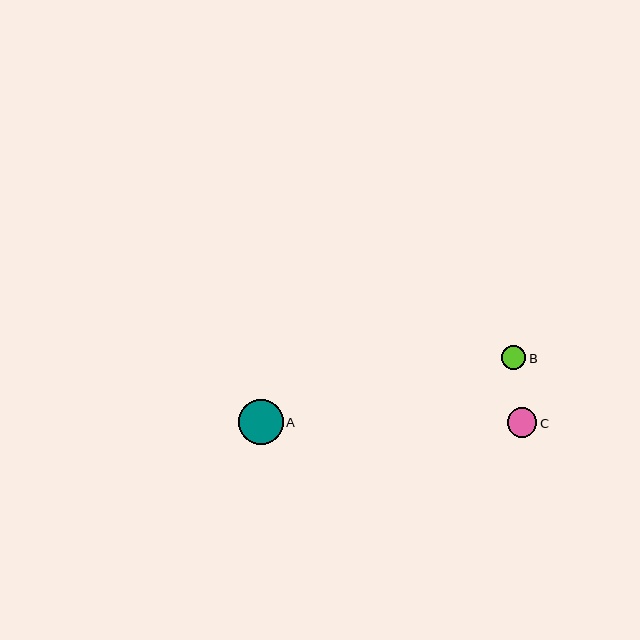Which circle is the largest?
Circle A is the largest with a size of approximately 45 pixels.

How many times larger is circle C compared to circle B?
Circle C is approximately 1.2 times the size of circle B.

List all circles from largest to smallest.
From largest to smallest: A, C, B.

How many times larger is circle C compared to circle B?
Circle C is approximately 1.2 times the size of circle B.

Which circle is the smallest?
Circle B is the smallest with a size of approximately 24 pixels.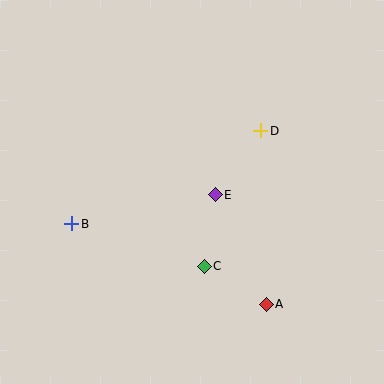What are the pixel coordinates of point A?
Point A is at (266, 304).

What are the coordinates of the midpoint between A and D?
The midpoint between A and D is at (264, 217).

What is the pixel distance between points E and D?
The distance between E and D is 78 pixels.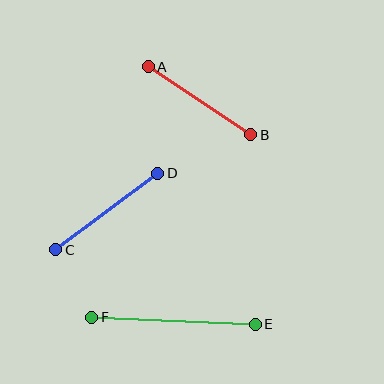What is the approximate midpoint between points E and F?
The midpoint is at approximately (174, 321) pixels.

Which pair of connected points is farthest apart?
Points E and F are farthest apart.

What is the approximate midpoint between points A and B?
The midpoint is at approximately (199, 101) pixels.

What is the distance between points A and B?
The distance is approximately 123 pixels.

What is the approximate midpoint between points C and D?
The midpoint is at approximately (107, 212) pixels.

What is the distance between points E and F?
The distance is approximately 164 pixels.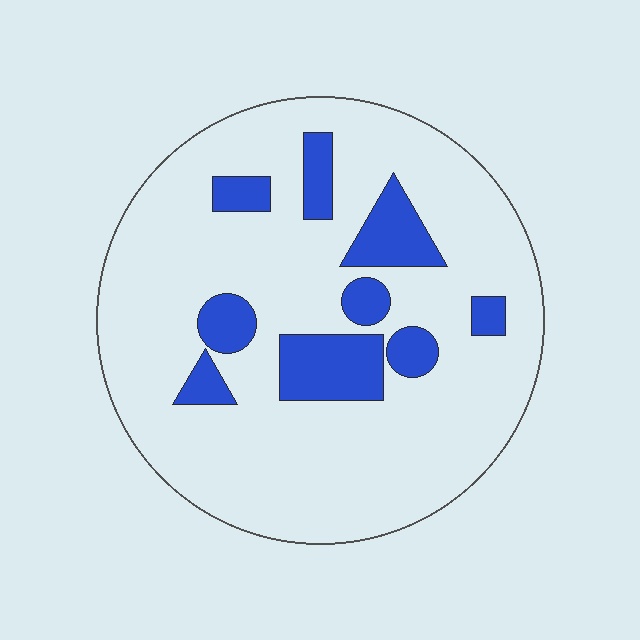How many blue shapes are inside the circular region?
9.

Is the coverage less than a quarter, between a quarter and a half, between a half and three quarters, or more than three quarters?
Less than a quarter.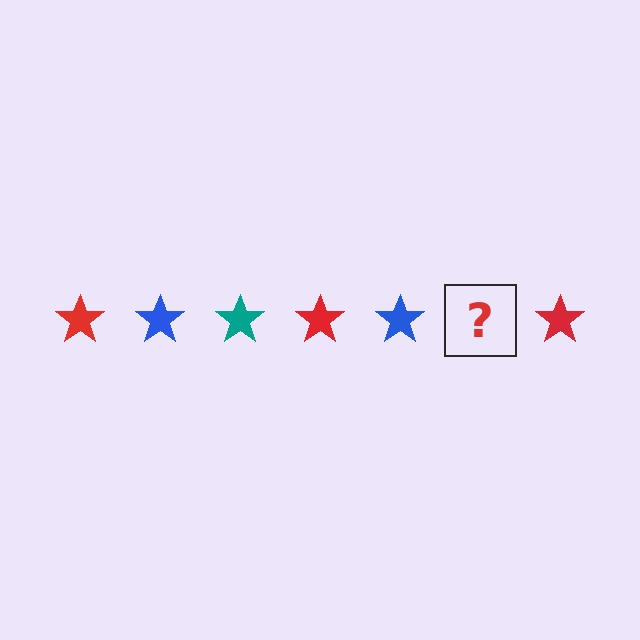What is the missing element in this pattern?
The missing element is a teal star.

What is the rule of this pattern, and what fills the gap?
The rule is that the pattern cycles through red, blue, teal stars. The gap should be filled with a teal star.